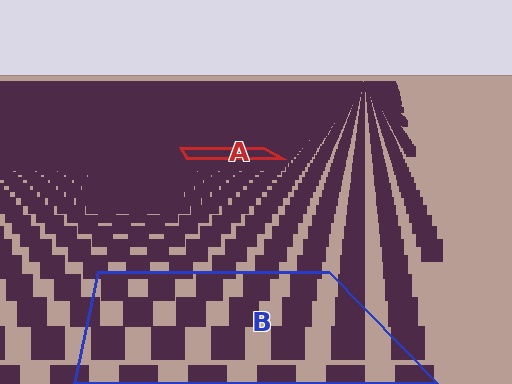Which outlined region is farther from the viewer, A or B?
Region A is farther from the viewer — the texture elements inside it appear smaller and more densely packed.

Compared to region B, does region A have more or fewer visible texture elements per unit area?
Region A has more texture elements per unit area — they are packed more densely because it is farther away.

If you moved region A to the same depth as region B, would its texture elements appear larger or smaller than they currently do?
They would appear larger. At a closer depth, the same texture elements are projected at a bigger on-screen size.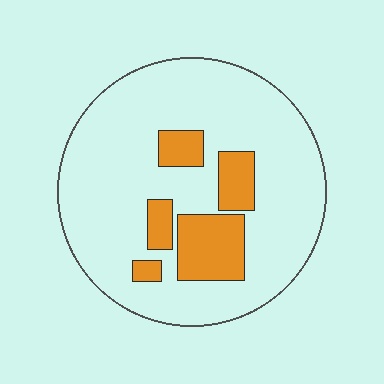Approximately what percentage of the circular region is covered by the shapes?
Approximately 20%.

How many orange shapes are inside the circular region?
5.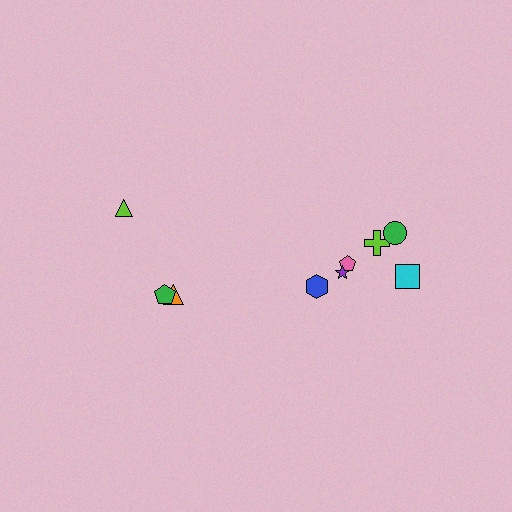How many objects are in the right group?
There are 6 objects.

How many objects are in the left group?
There are 3 objects.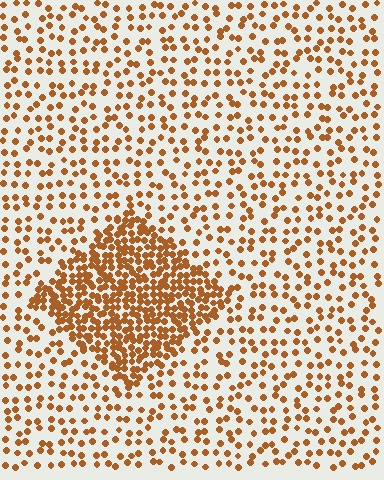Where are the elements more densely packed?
The elements are more densely packed inside the diamond boundary.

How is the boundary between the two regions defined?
The boundary is defined by a change in element density (approximately 2.7x ratio). All elements are the same color, size, and shape.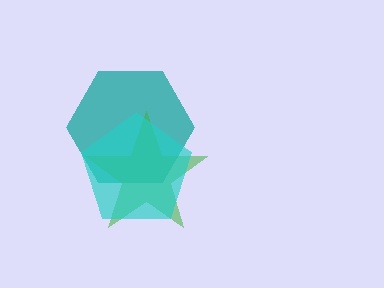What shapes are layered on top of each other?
The layered shapes are: a teal hexagon, a green star, a cyan pentagon.